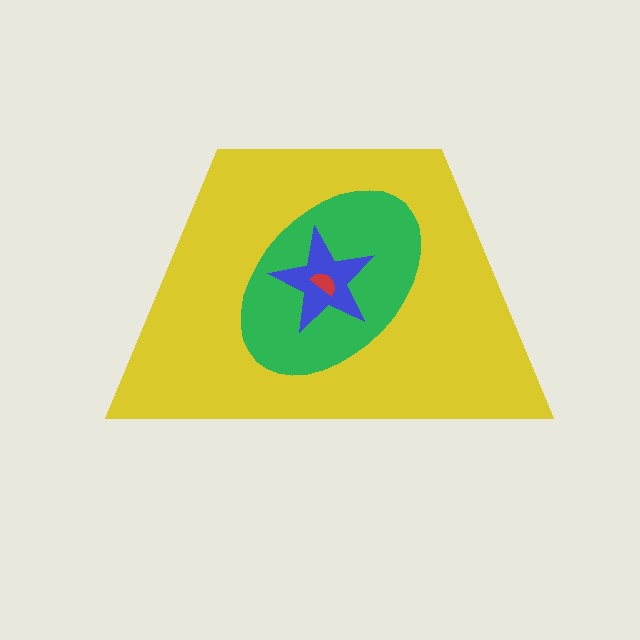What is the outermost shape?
The yellow trapezoid.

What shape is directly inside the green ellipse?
The blue star.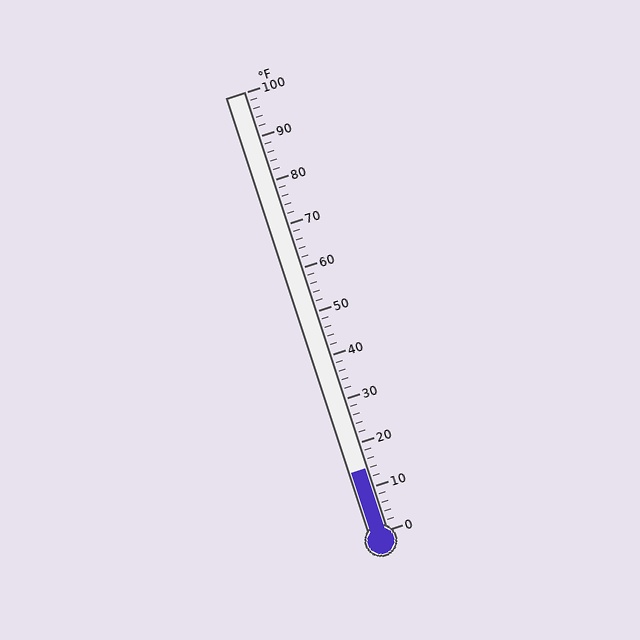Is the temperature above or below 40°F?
The temperature is below 40°F.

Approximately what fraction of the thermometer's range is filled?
The thermometer is filled to approximately 15% of its range.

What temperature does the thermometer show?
The thermometer shows approximately 14°F.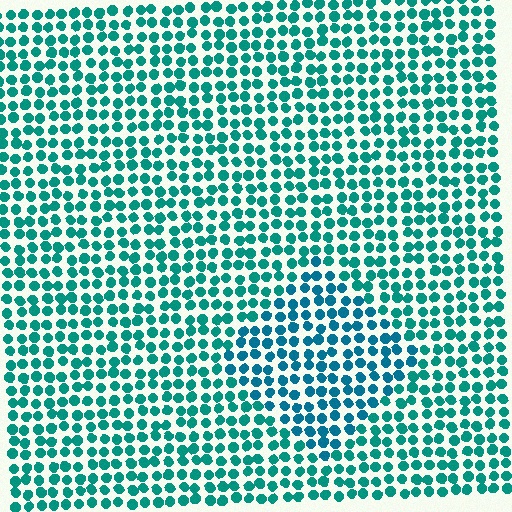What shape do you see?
I see a diamond.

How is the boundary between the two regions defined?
The boundary is defined purely by a slight shift in hue (about 22 degrees). Spacing, size, and orientation are identical on both sides.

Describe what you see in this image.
The image is filled with small teal elements in a uniform arrangement. A diamond-shaped region is visible where the elements are tinted to a slightly different hue, forming a subtle color boundary.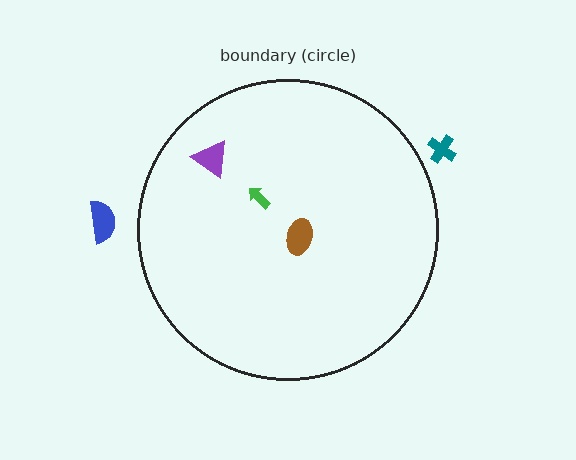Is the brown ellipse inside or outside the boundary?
Inside.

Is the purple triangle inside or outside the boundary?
Inside.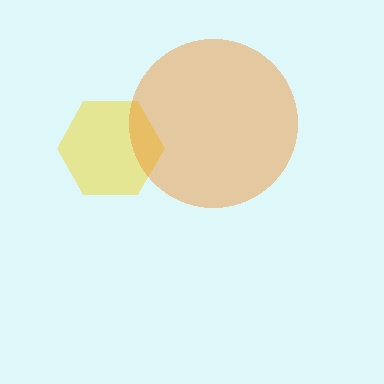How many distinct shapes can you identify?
There are 2 distinct shapes: a yellow hexagon, an orange circle.